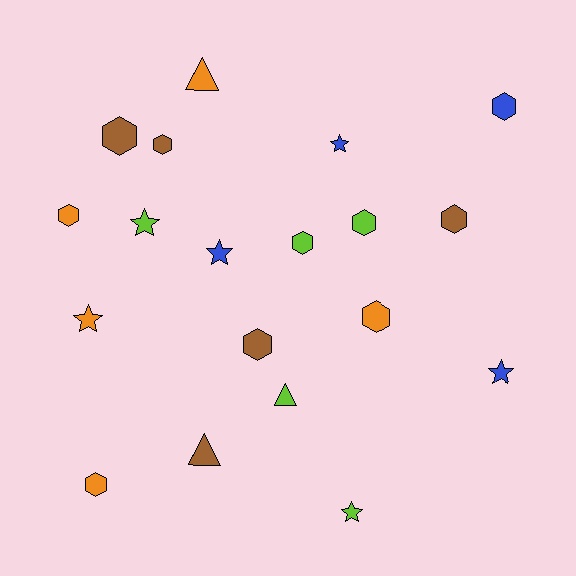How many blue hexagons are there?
There is 1 blue hexagon.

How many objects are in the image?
There are 19 objects.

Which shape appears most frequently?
Hexagon, with 10 objects.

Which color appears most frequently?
Lime, with 5 objects.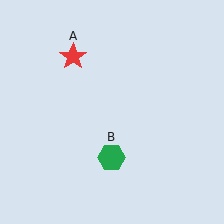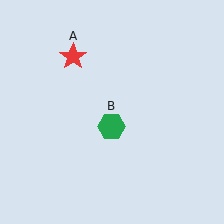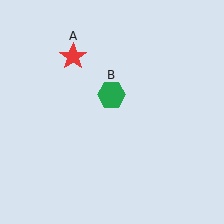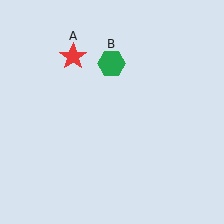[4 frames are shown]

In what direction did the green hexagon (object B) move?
The green hexagon (object B) moved up.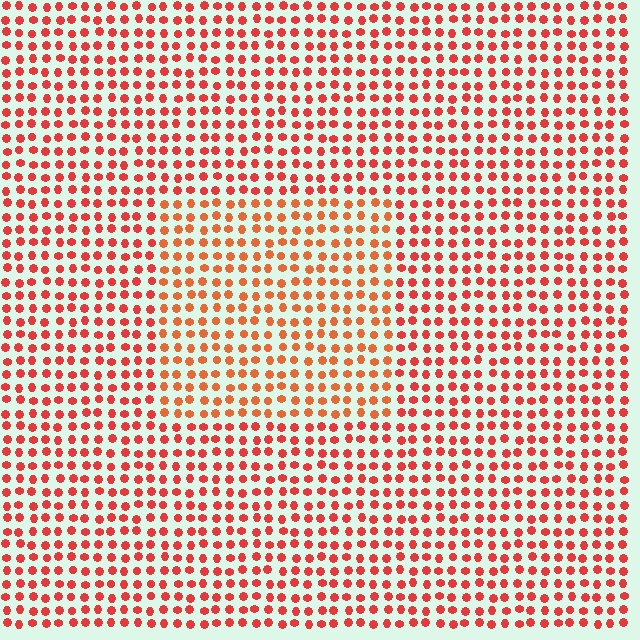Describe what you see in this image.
The image is filled with small red elements in a uniform arrangement. A rectangle-shaped region is visible where the elements are tinted to a slightly different hue, forming a subtle color boundary.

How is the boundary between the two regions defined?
The boundary is defined purely by a slight shift in hue (about 19 degrees). Spacing, size, and orientation are identical on both sides.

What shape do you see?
I see a rectangle.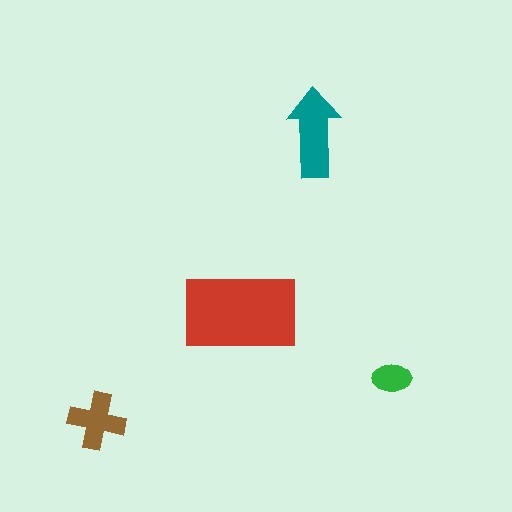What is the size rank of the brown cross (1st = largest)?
3rd.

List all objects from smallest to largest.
The green ellipse, the brown cross, the teal arrow, the red rectangle.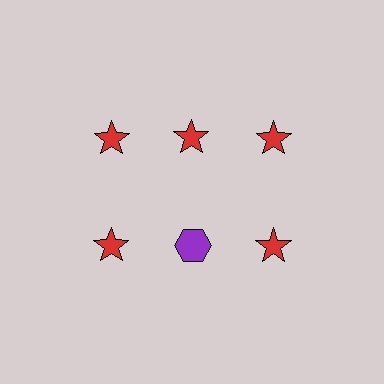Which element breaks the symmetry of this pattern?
The purple hexagon in the second row, second from left column breaks the symmetry. All other shapes are red stars.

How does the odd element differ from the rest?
It differs in both color (purple instead of red) and shape (hexagon instead of star).